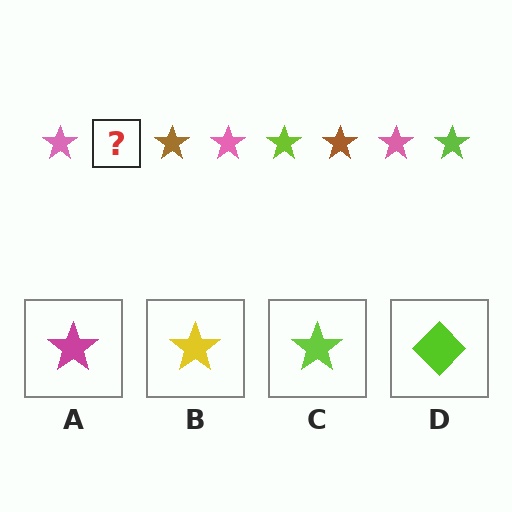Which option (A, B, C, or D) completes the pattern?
C.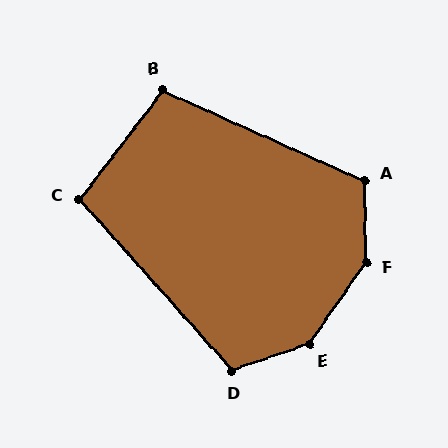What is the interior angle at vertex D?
Approximately 112 degrees (obtuse).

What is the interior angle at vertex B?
Approximately 103 degrees (obtuse).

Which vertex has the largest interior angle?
F, at approximately 144 degrees.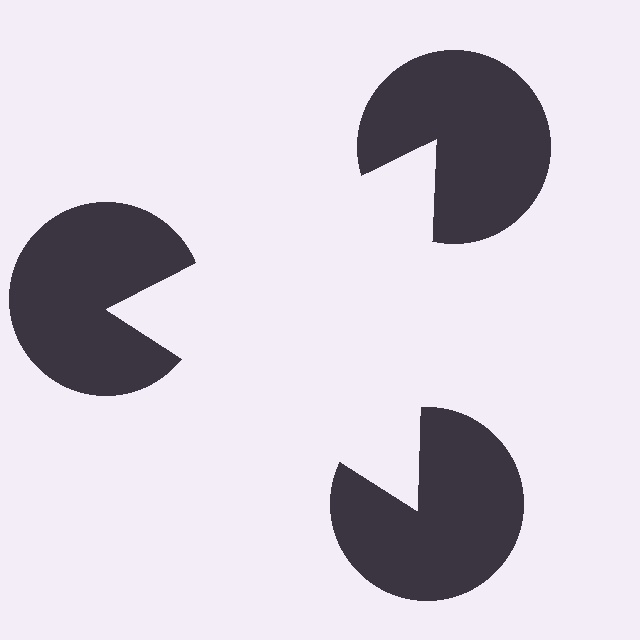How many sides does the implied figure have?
3 sides.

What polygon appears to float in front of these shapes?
An illusory triangle — its edges are inferred from the aligned wedge cuts in the pac-man discs, not physically drawn.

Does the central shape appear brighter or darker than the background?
It typically appears slightly brighter than the background, even though no actual brightness change is drawn.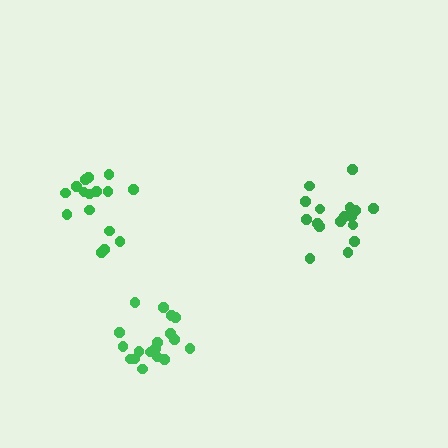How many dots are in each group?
Group 1: 18 dots, Group 2: 16 dots, Group 3: 18 dots (52 total).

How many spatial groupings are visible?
There are 3 spatial groupings.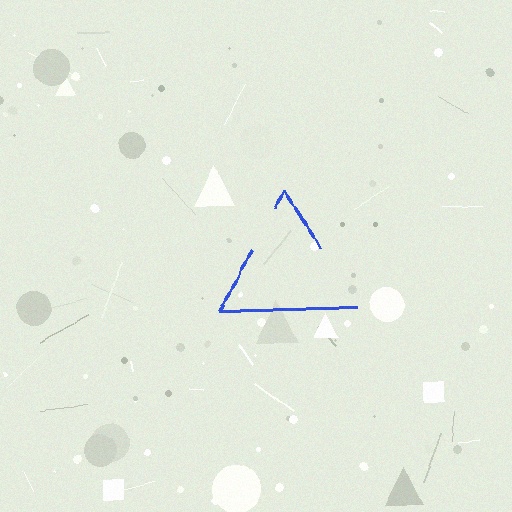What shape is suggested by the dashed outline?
The dashed outline suggests a triangle.